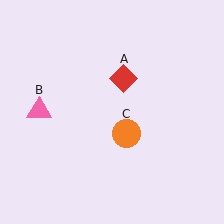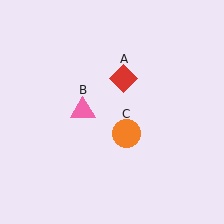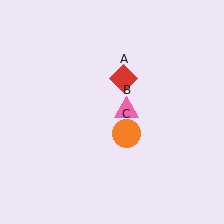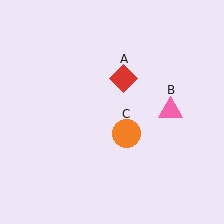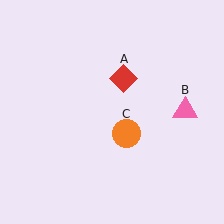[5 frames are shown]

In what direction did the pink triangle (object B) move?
The pink triangle (object B) moved right.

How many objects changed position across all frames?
1 object changed position: pink triangle (object B).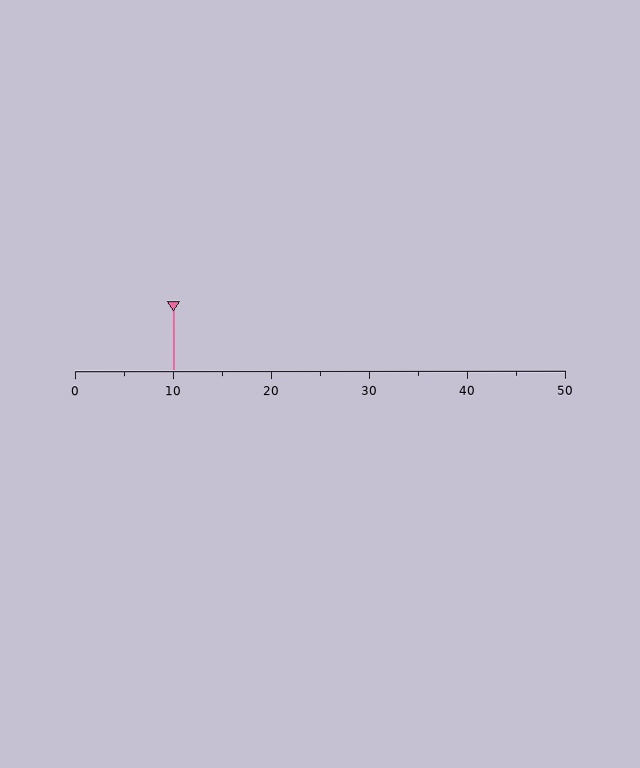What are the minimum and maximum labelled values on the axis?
The axis runs from 0 to 50.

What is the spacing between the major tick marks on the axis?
The major ticks are spaced 10 apart.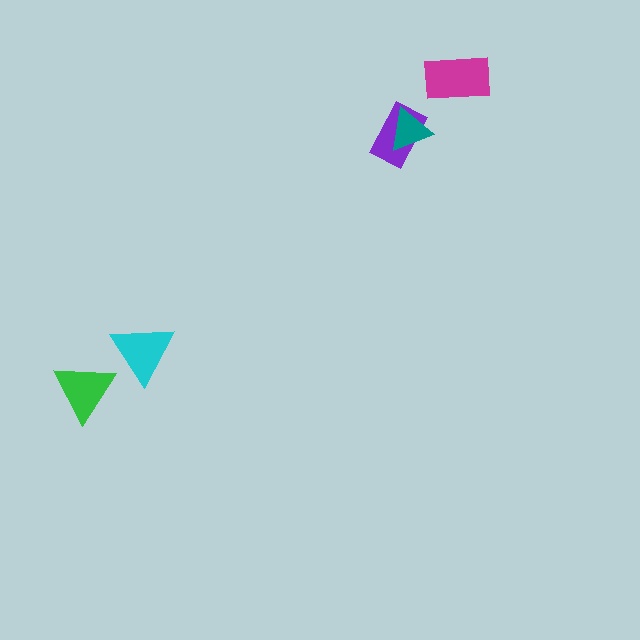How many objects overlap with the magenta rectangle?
0 objects overlap with the magenta rectangle.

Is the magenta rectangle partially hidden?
No, no other shape covers it.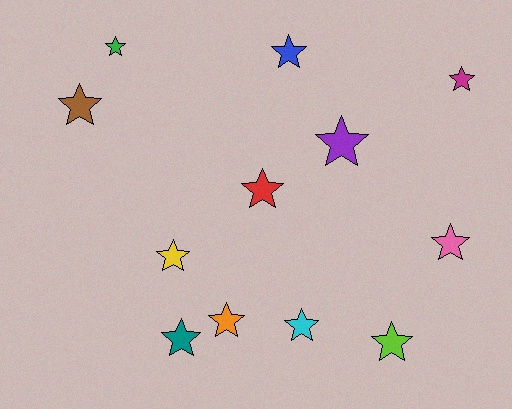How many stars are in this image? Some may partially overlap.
There are 12 stars.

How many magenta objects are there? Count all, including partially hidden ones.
There is 1 magenta object.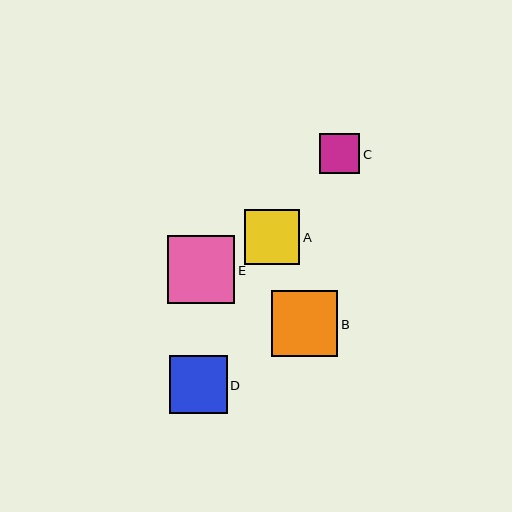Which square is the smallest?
Square C is the smallest with a size of approximately 40 pixels.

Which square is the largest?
Square E is the largest with a size of approximately 68 pixels.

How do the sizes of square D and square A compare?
Square D and square A are approximately the same size.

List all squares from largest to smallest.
From largest to smallest: E, B, D, A, C.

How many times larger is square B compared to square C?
Square B is approximately 1.7 times the size of square C.